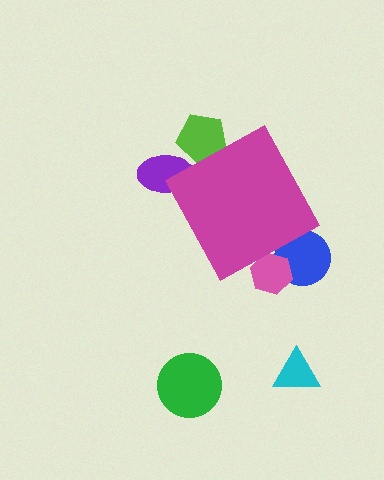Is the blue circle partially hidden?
Yes, the blue circle is partially hidden behind the magenta diamond.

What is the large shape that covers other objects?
A magenta diamond.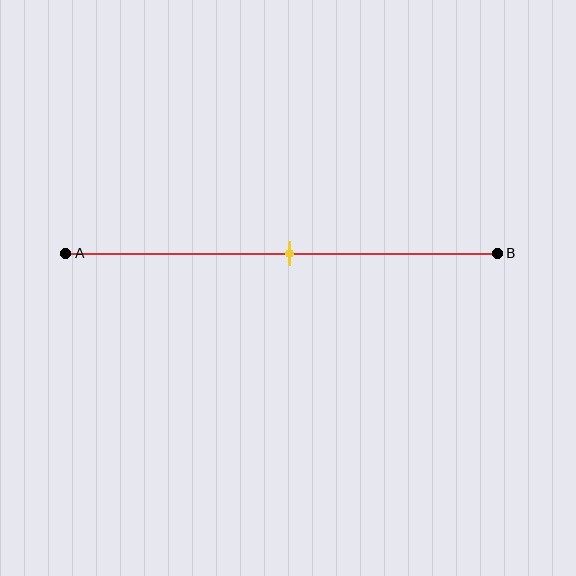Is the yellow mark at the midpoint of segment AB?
Yes, the mark is approximately at the midpoint.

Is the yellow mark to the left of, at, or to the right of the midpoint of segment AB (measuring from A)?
The yellow mark is approximately at the midpoint of segment AB.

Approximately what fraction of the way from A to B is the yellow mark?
The yellow mark is approximately 50% of the way from A to B.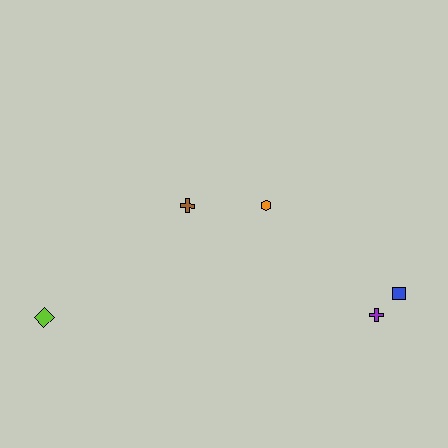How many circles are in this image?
There are no circles.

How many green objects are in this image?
There are no green objects.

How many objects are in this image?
There are 5 objects.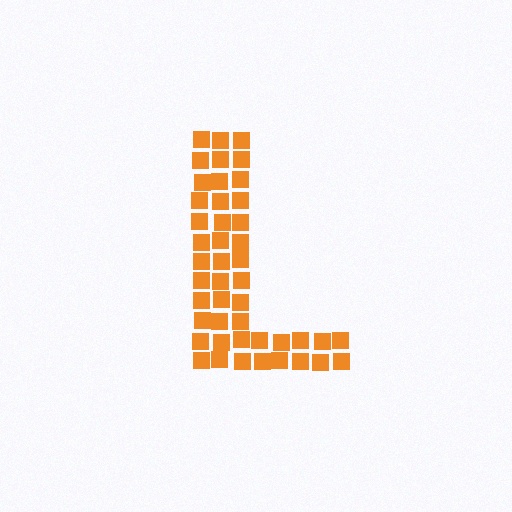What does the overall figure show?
The overall figure shows the letter L.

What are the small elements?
The small elements are squares.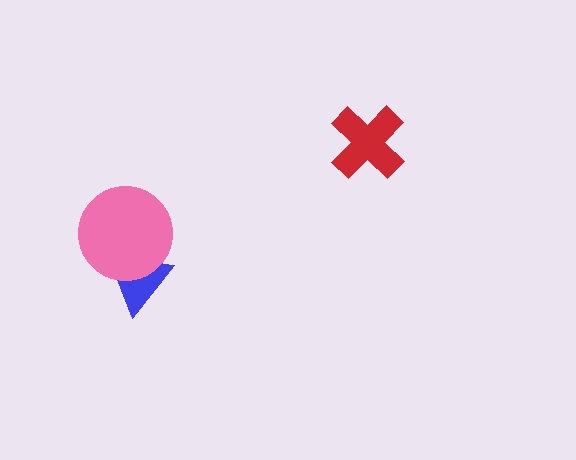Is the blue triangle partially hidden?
Yes, it is partially covered by another shape.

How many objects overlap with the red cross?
0 objects overlap with the red cross.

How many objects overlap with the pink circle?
1 object overlaps with the pink circle.